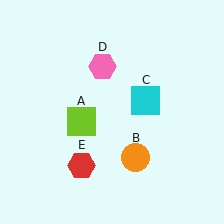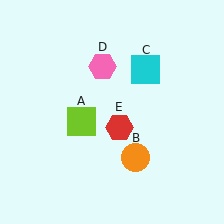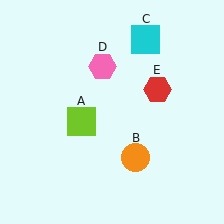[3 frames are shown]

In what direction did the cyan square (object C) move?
The cyan square (object C) moved up.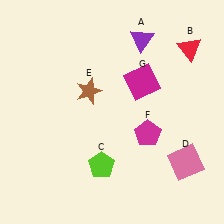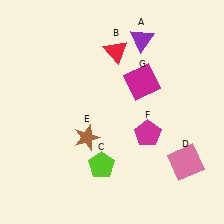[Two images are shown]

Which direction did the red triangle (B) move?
The red triangle (B) moved left.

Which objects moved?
The objects that moved are: the red triangle (B), the brown star (E).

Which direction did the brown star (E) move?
The brown star (E) moved down.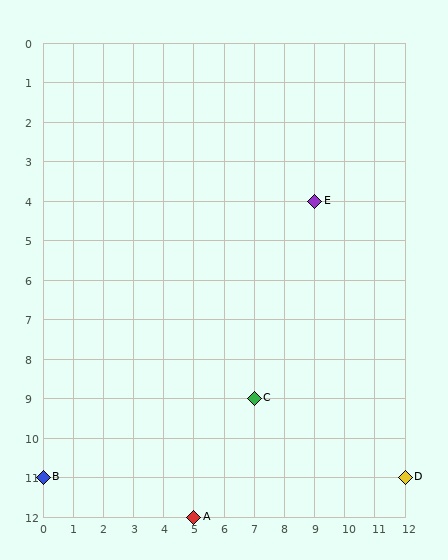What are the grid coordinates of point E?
Point E is at grid coordinates (9, 4).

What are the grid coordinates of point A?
Point A is at grid coordinates (5, 12).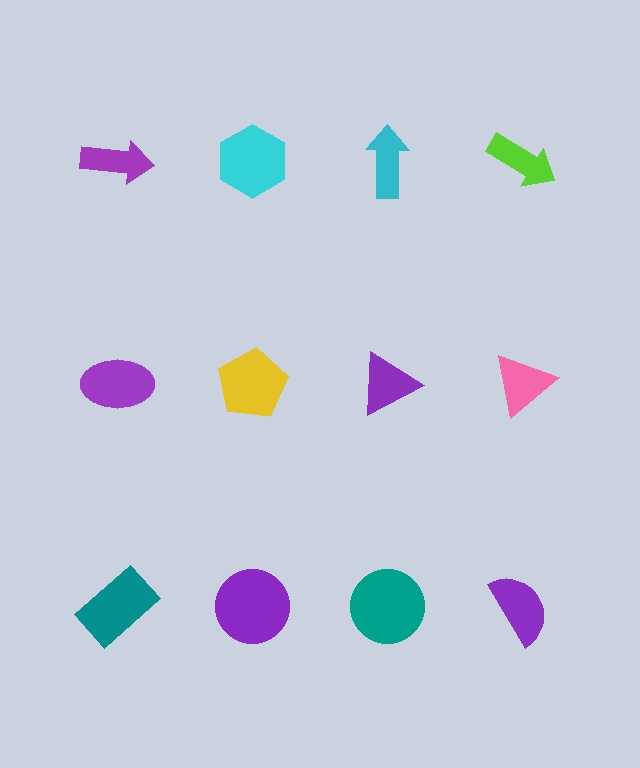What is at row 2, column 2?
A yellow pentagon.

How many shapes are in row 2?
4 shapes.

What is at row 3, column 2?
A purple circle.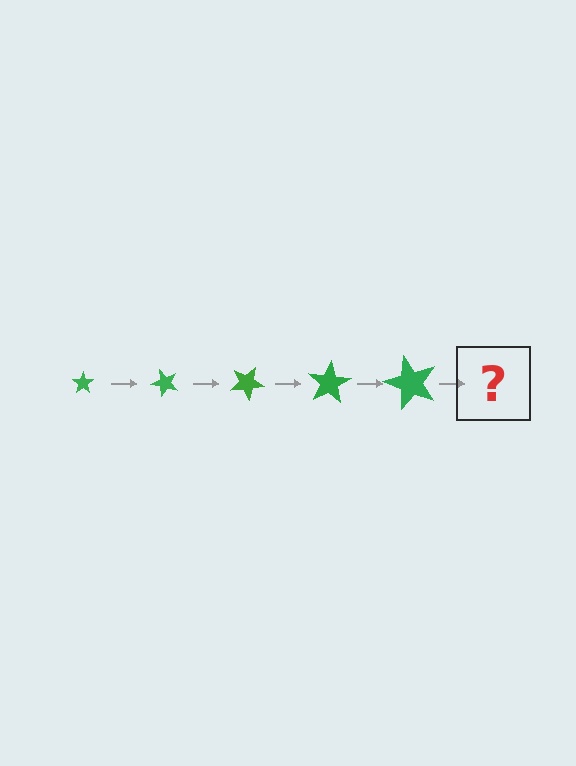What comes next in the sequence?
The next element should be a star, larger than the previous one and rotated 250 degrees from the start.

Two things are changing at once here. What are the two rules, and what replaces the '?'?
The two rules are that the star grows larger each step and it rotates 50 degrees each step. The '?' should be a star, larger than the previous one and rotated 250 degrees from the start.